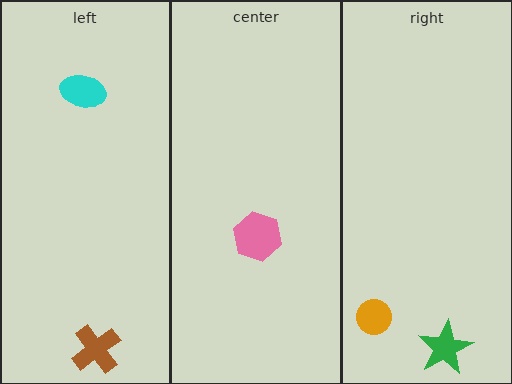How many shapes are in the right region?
2.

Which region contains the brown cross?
The left region.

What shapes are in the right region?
The orange circle, the green star.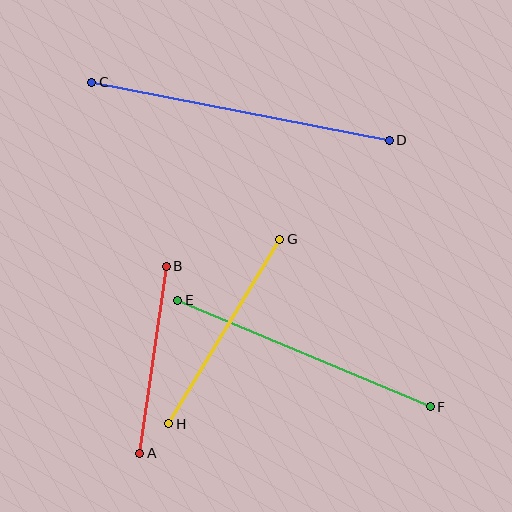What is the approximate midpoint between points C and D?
The midpoint is at approximately (241, 111) pixels.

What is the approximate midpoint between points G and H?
The midpoint is at approximately (224, 331) pixels.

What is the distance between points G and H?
The distance is approximately 216 pixels.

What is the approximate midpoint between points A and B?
The midpoint is at approximately (153, 360) pixels.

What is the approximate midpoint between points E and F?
The midpoint is at approximately (304, 353) pixels.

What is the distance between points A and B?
The distance is approximately 189 pixels.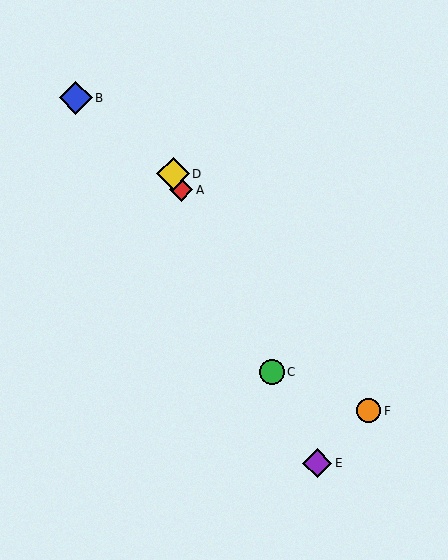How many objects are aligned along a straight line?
4 objects (A, C, D, E) are aligned along a straight line.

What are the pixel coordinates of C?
Object C is at (272, 372).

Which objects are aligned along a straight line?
Objects A, C, D, E are aligned along a straight line.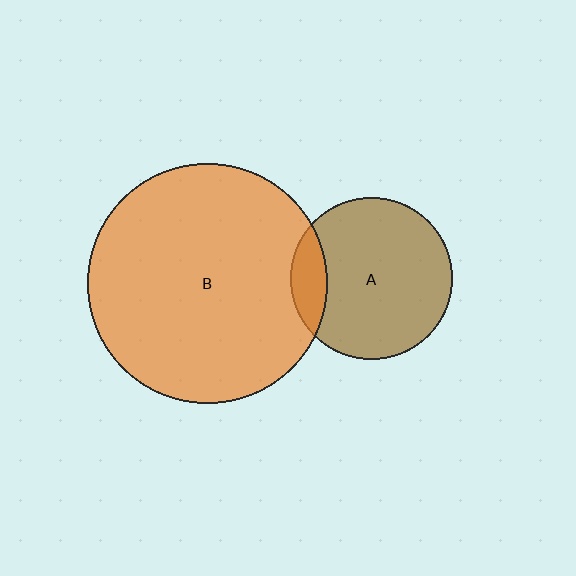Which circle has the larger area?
Circle B (orange).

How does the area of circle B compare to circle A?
Approximately 2.2 times.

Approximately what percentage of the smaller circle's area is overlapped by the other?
Approximately 15%.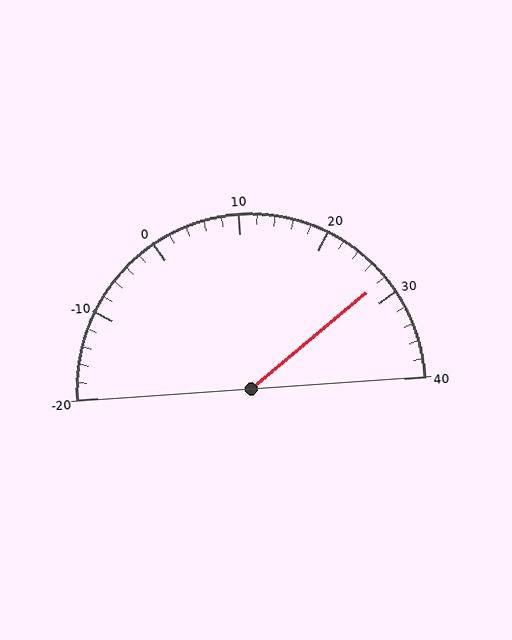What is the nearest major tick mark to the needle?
The nearest major tick mark is 30.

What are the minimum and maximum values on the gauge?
The gauge ranges from -20 to 40.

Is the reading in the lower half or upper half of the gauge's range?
The reading is in the upper half of the range (-20 to 40).